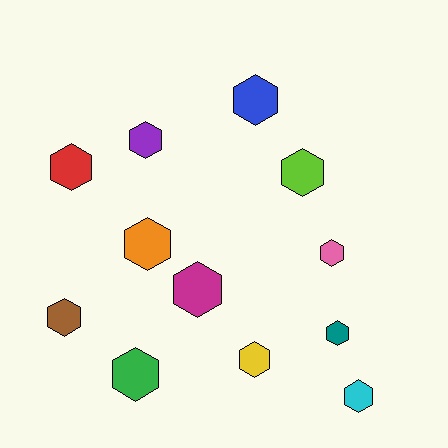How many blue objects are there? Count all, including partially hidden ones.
There is 1 blue object.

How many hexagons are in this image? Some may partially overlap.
There are 12 hexagons.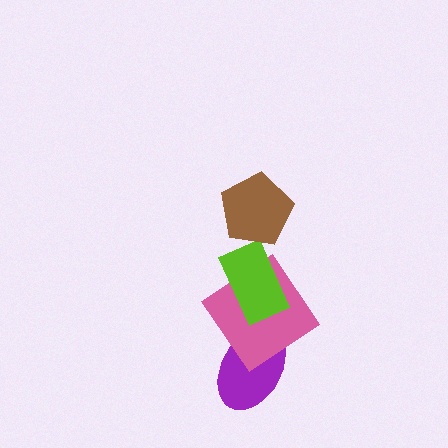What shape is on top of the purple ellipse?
The pink diamond is on top of the purple ellipse.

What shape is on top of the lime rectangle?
The brown pentagon is on top of the lime rectangle.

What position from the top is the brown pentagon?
The brown pentagon is 1st from the top.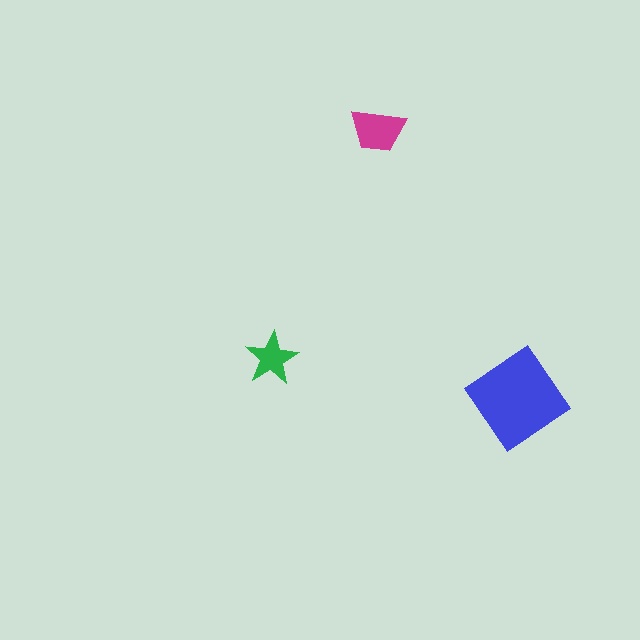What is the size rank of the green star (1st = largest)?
3rd.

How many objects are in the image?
There are 3 objects in the image.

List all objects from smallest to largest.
The green star, the magenta trapezoid, the blue diamond.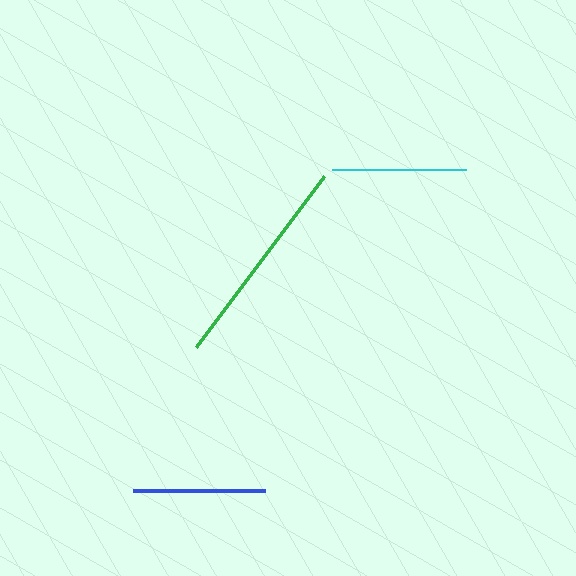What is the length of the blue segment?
The blue segment is approximately 132 pixels long.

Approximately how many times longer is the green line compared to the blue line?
The green line is approximately 1.6 times the length of the blue line.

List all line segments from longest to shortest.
From longest to shortest: green, cyan, blue.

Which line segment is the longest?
The green line is the longest at approximately 214 pixels.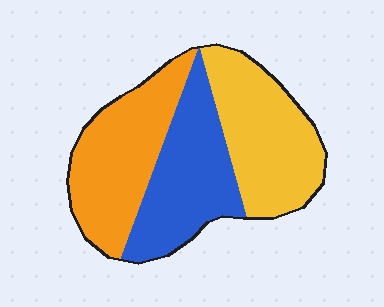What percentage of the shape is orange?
Orange takes up between a third and a half of the shape.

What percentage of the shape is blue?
Blue covers roughly 30% of the shape.